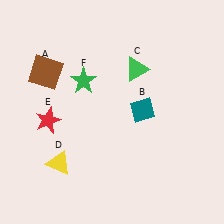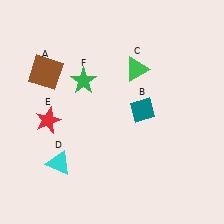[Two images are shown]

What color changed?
The triangle (D) changed from yellow in Image 1 to cyan in Image 2.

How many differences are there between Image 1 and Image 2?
There is 1 difference between the two images.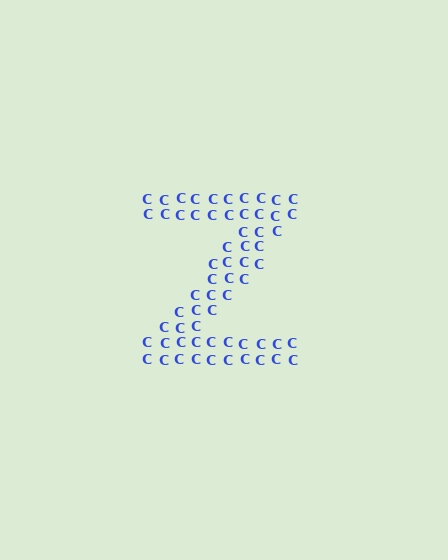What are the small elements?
The small elements are letter C's.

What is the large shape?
The large shape is the letter Z.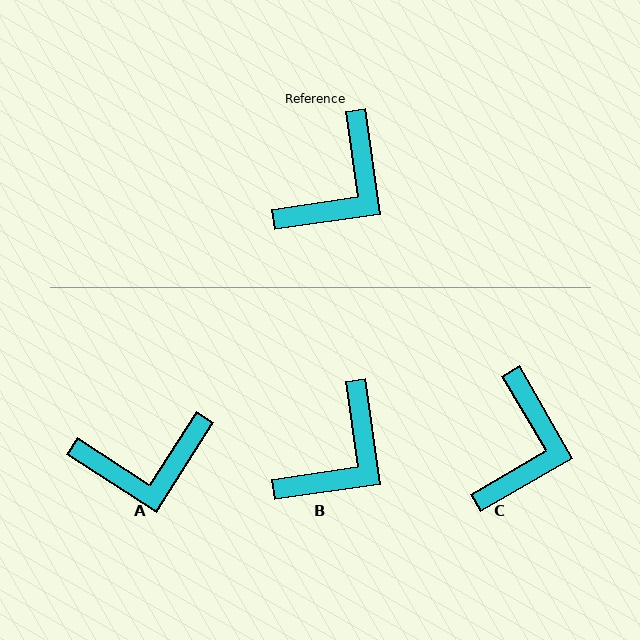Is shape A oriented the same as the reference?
No, it is off by about 41 degrees.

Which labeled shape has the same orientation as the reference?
B.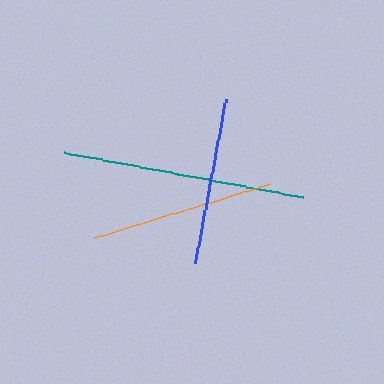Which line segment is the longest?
The teal line is the longest at approximately 243 pixels.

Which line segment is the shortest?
The blue line is the shortest at approximately 167 pixels.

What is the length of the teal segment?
The teal segment is approximately 243 pixels long.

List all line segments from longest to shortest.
From longest to shortest: teal, orange, blue.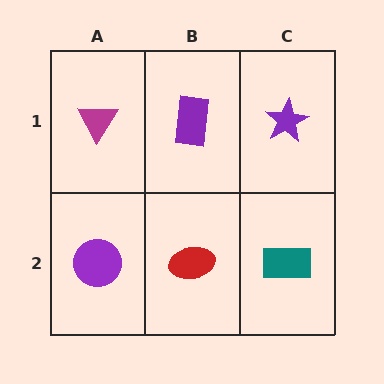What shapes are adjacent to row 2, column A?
A magenta triangle (row 1, column A), a red ellipse (row 2, column B).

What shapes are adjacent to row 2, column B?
A purple rectangle (row 1, column B), a purple circle (row 2, column A), a teal rectangle (row 2, column C).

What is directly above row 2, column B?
A purple rectangle.